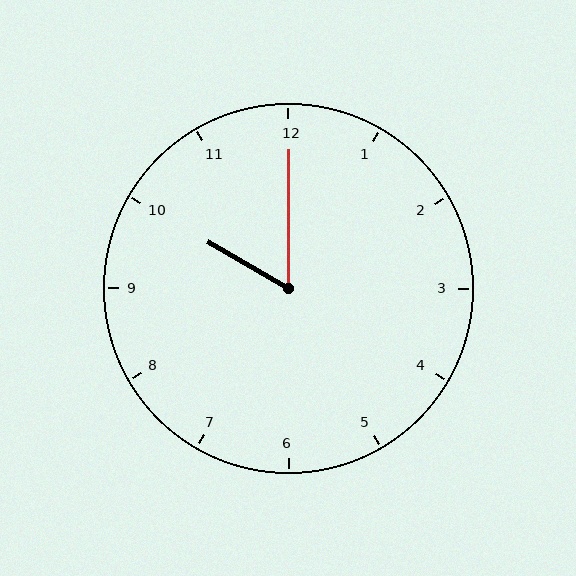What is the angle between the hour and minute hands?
Approximately 60 degrees.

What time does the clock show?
10:00.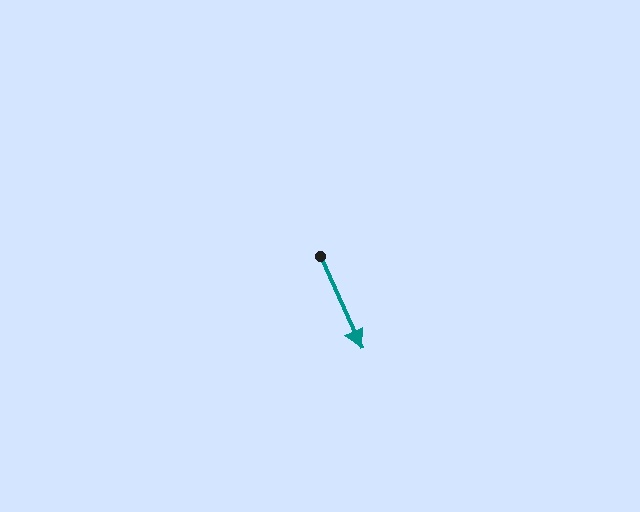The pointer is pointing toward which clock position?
Roughly 5 o'clock.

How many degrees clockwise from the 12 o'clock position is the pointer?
Approximately 156 degrees.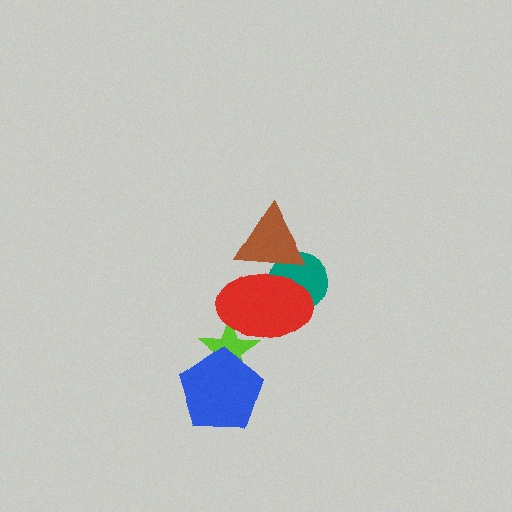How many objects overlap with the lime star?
2 objects overlap with the lime star.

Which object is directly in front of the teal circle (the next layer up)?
The red ellipse is directly in front of the teal circle.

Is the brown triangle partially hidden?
No, no other shape covers it.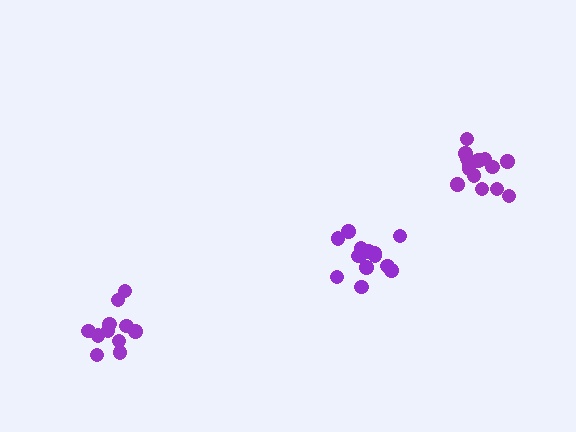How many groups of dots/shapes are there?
There are 3 groups.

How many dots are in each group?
Group 1: 11 dots, Group 2: 14 dots, Group 3: 14 dots (39 total).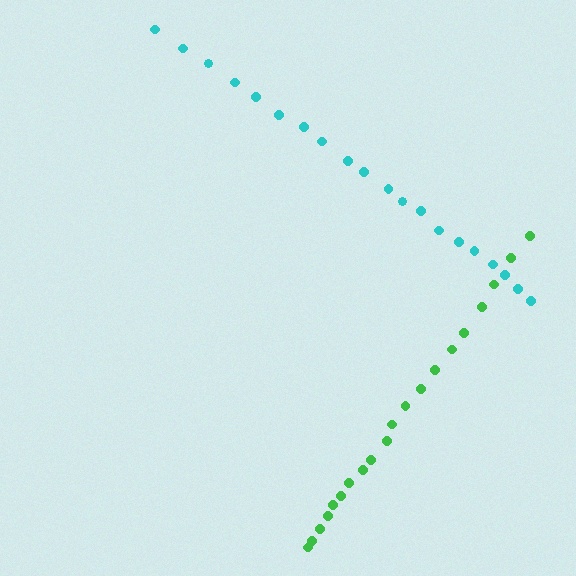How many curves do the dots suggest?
There are 2 distinct paths.